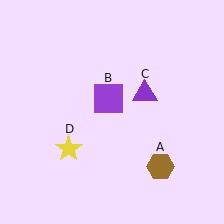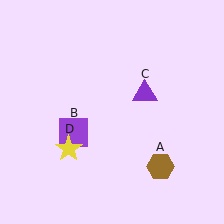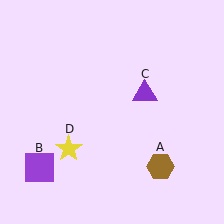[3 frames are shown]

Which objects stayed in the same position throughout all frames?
Brown hexagon (object A) and purple triangle (object C) and yellow star (object D) remained stationary.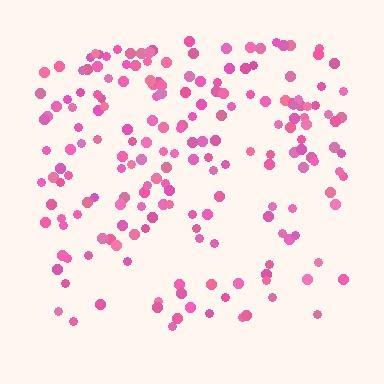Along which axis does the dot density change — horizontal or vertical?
Vertical.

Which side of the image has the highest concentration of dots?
The top.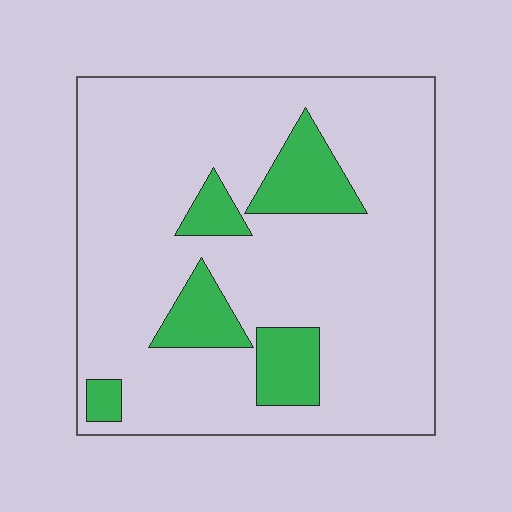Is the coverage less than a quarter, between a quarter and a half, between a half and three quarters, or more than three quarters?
Less than a quarter.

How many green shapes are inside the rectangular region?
5.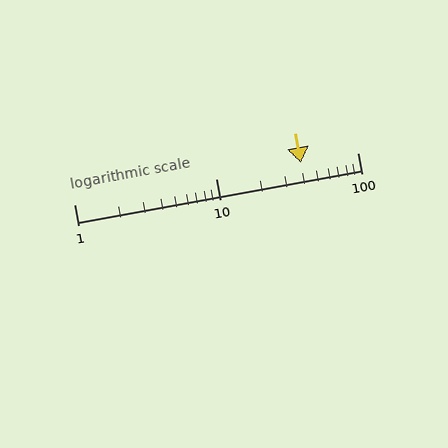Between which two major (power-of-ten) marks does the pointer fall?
The pointer is between 10 and 100.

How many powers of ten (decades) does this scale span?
The scale spans 2 decades, from 1 to 100.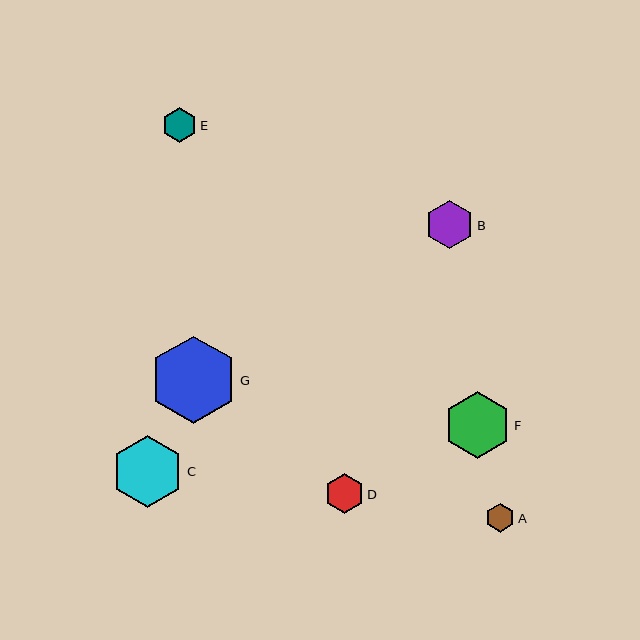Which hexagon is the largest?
Hexagon G is the largest with a size of approximately 87 pixels.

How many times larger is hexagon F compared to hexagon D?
Hexagon F is approximately 1.7 times the size of hexagon D.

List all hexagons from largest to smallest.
From largest to smallest: G, C, F, B, D, E, A.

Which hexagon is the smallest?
Hexagon A is the smallest with a size of approximately 29 pixels.